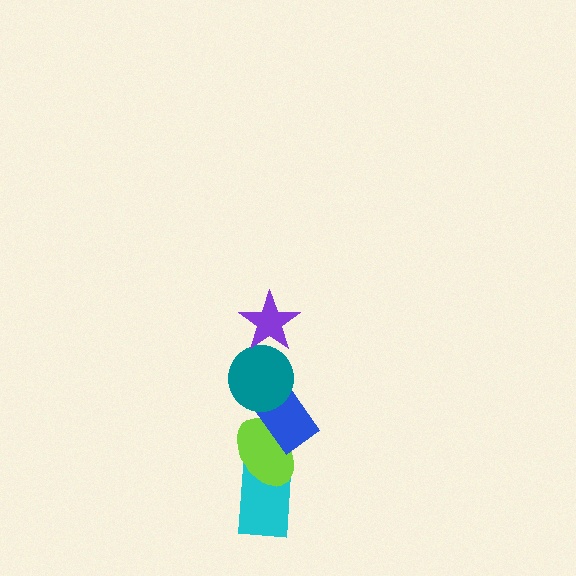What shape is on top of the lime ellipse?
The blue rectangle is on top of the lime ellipse.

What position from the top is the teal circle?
The teal circle is 2nd from the top.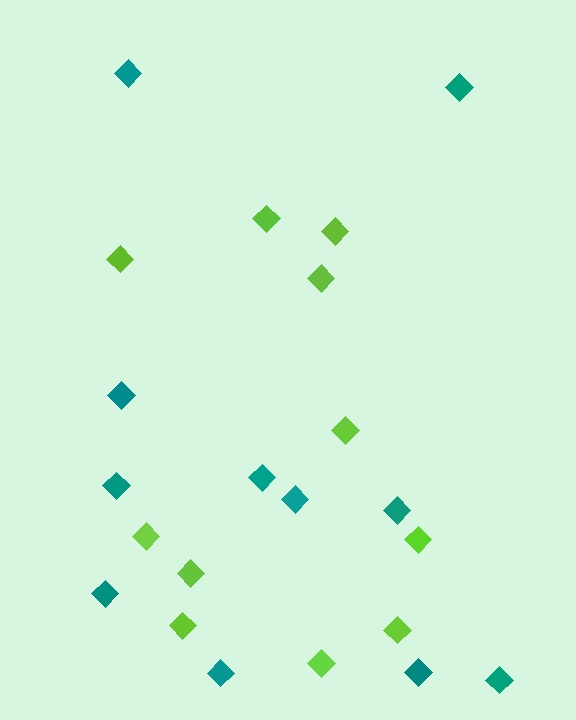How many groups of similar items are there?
There are 2 groups: one group of lime diamonds (11) and one group of teal diamonds (11).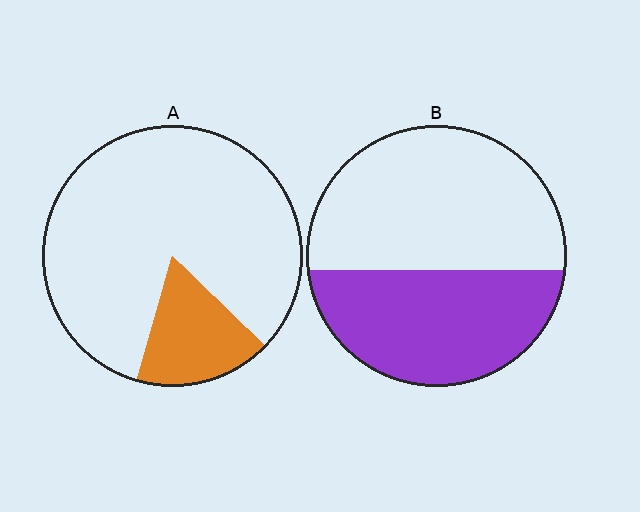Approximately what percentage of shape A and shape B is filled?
A is approximately 15% and B is approximately 45%.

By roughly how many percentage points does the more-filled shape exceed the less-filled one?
By roughly 25 percentage points (B over A).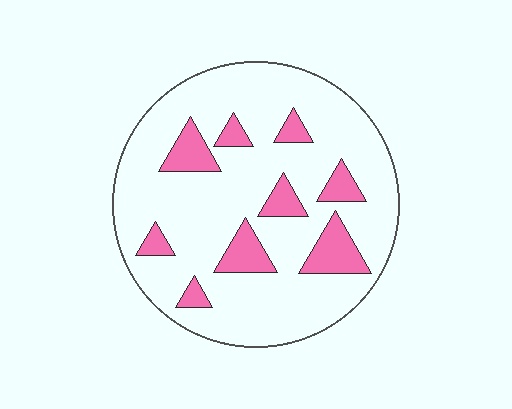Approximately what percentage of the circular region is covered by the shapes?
Approximately 15%.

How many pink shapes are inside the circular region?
9.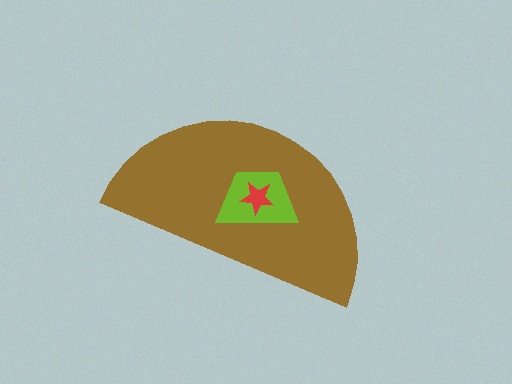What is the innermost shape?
The red star.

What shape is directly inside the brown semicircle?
The lime trapezoid.